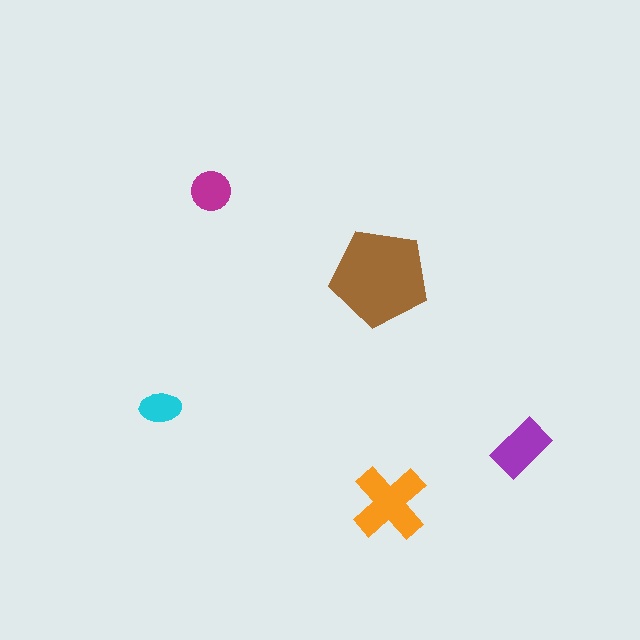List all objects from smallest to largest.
The cyan ellipse, the magenta circle, the purple rectangle, the orange cross, the brown pentagon.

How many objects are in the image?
There are 5 objects in the image.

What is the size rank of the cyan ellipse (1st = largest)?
5th.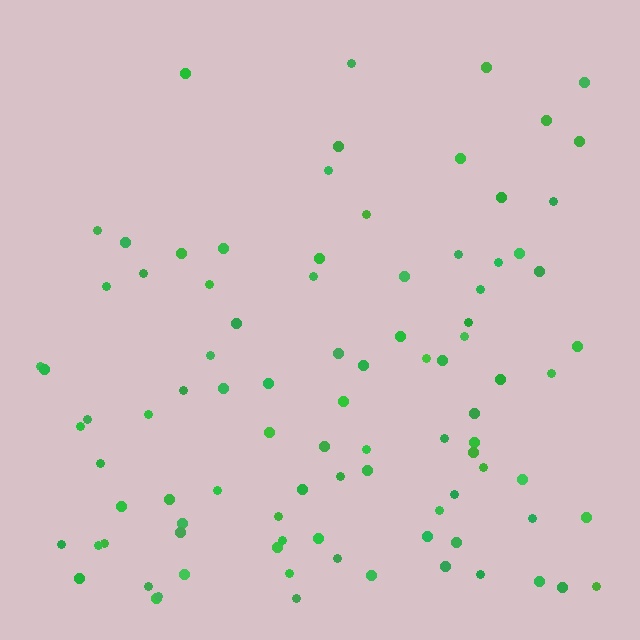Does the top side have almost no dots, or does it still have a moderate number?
Still a moderate number, just noticeably fewer than the bottom.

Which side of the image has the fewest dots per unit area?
The top.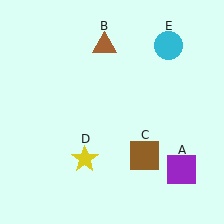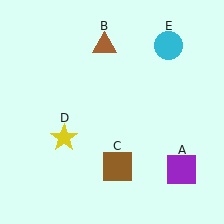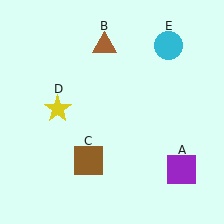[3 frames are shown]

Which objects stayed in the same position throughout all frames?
Purple square (object A) and brown triangle (object B) and cyan circle (object E) remained stationary.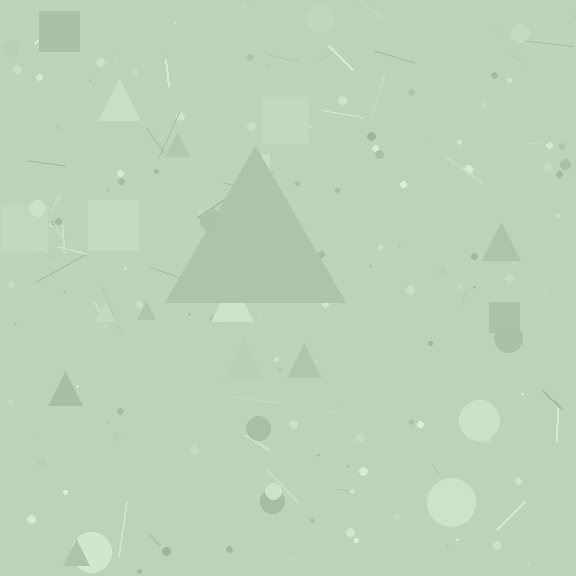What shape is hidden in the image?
A triangle is hidden in the image.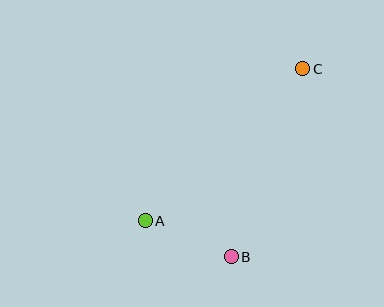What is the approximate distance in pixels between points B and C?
The distance between B and C is approximately 201 pixels.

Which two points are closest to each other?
Points A and B are closest to each other.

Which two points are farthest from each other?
Points A and C are farthest from each other.